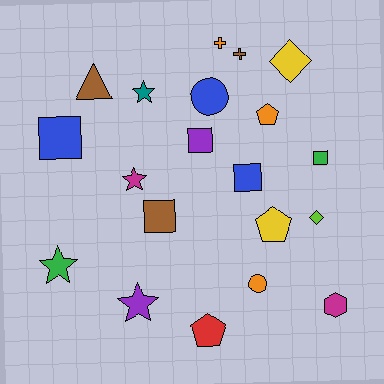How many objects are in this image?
There are 20 objects.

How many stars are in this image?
There are 4 stars.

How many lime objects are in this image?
There is 1 lime object.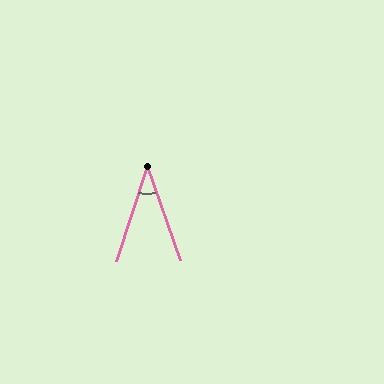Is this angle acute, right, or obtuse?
It is acute.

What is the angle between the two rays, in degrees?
Approximately 38 degrees.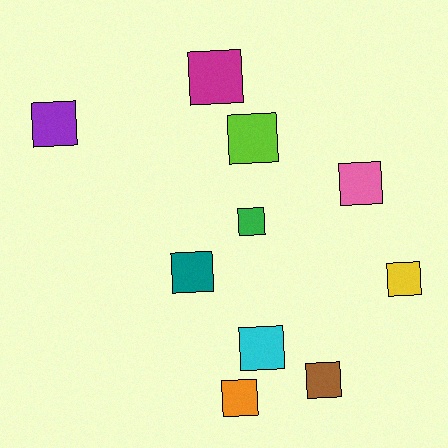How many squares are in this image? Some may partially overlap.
There are 10 squares.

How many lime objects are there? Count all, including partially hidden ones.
There is 1 lime object.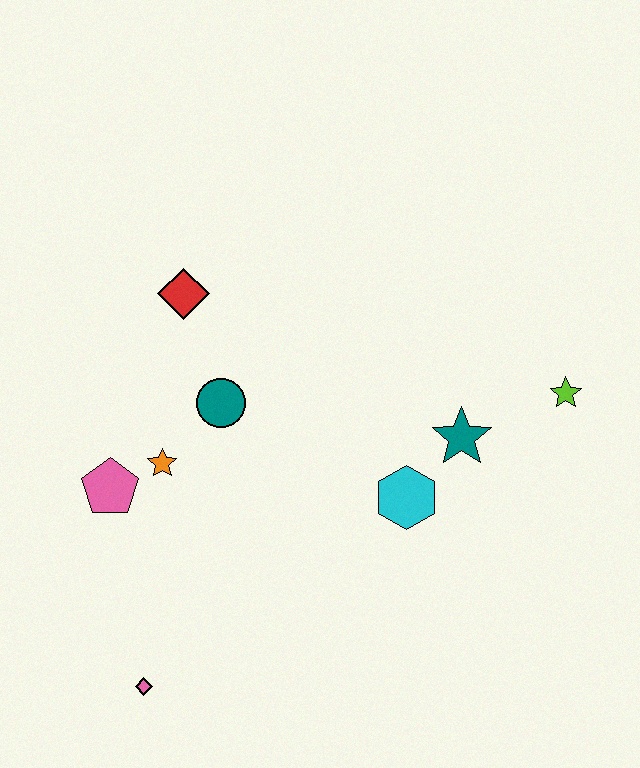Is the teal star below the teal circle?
Yes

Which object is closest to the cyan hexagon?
The teal star is closest to the cyan hexagon.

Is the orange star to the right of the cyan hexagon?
No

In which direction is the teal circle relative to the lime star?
The teal circle is to the left of the lime star.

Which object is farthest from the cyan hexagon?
The pink diamond is farthest from the cyan hexagon.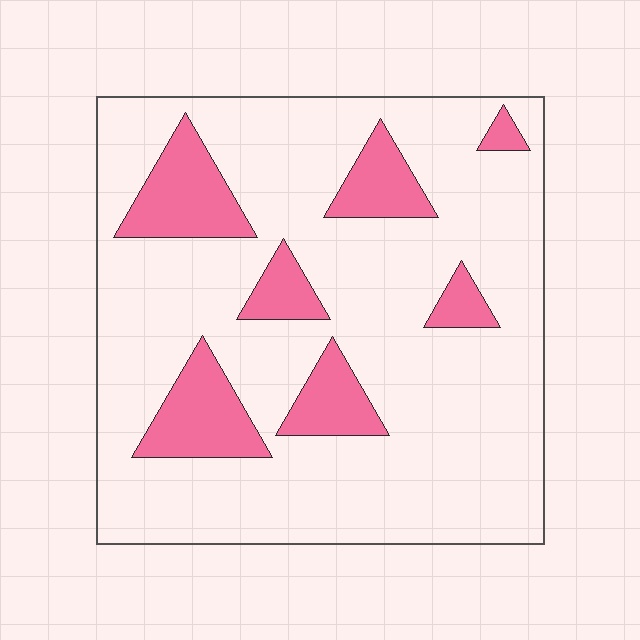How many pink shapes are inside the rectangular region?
7.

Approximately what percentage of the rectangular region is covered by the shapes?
Approximately 20%.